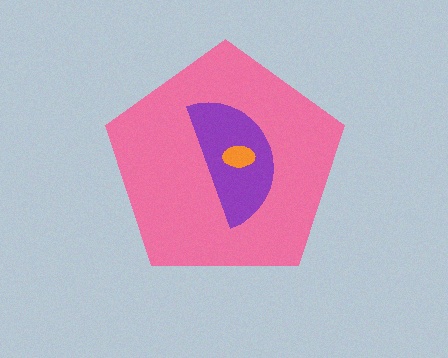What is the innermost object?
The orange ellipse.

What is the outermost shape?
The pink pentagon.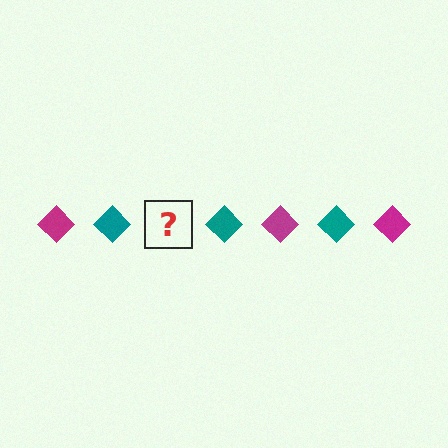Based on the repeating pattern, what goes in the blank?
The blank should be a magenta diamond.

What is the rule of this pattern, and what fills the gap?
The rule is that the pattern cycles through magenta, teal diamonds. The gap should be filled with a magenta diamond.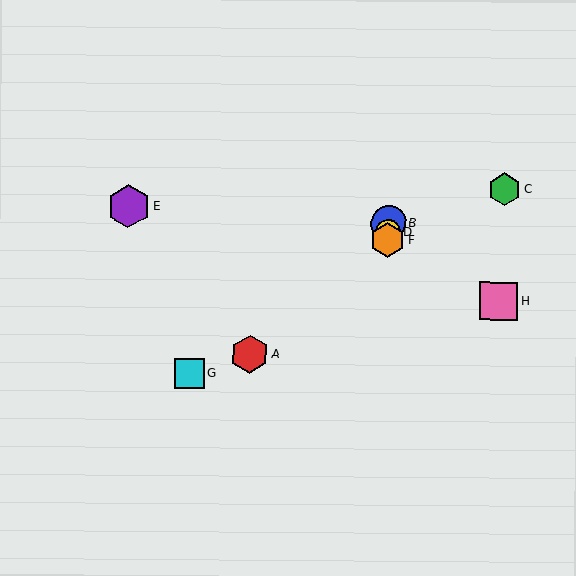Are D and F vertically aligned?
Yes, both are at x≈388.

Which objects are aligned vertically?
Objects B, D, F are aligned vertically.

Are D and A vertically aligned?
No, D is at x≈388 and A is at x≈250.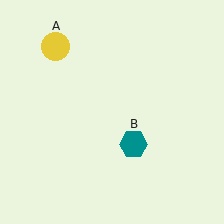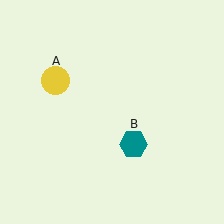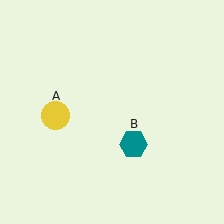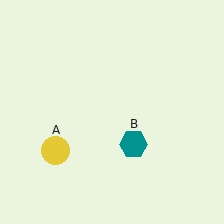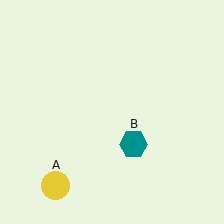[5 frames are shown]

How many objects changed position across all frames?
1 object changed position: yellow circle (object A).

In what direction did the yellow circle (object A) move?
The yellow circle (object A) moved down.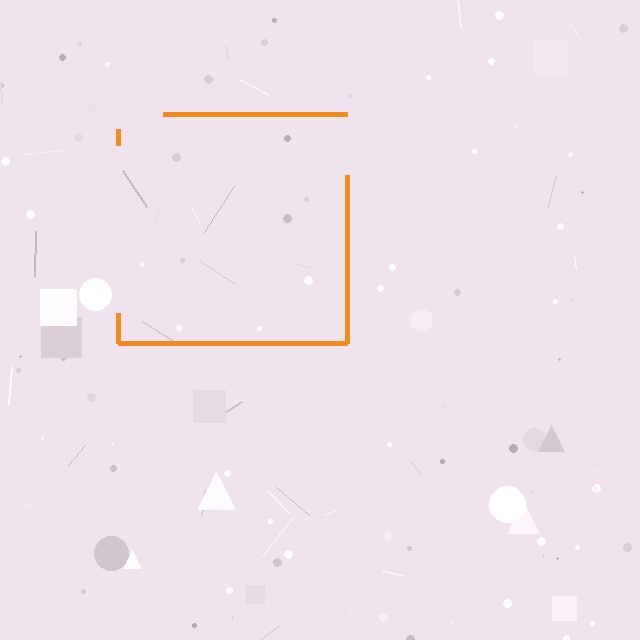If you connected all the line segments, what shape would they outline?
They would outline a square.